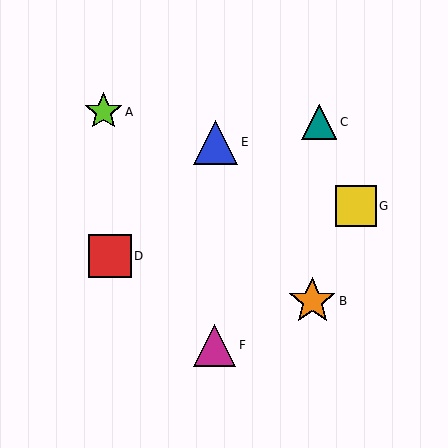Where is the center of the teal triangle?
The center of the teal triangle is at (319, 122).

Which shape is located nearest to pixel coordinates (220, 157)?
The blue triangle (labeled E) at (215, 142) is nearest to that location.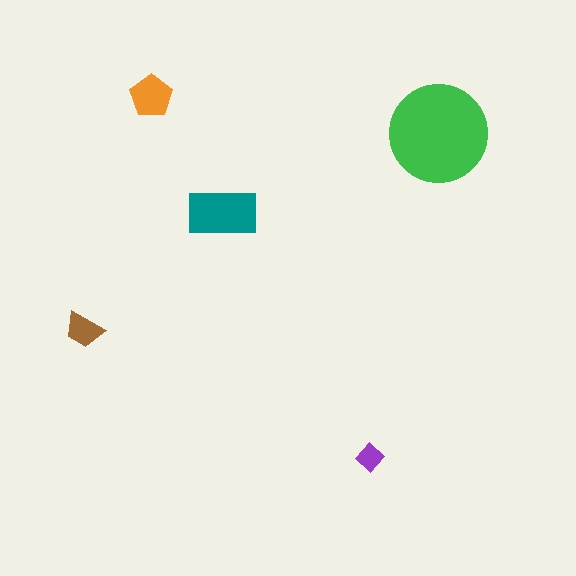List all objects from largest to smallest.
The green circle, the teal rectangle, the orange pentagon, the brown trapezoid, the purple diamond.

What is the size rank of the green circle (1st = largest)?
1st.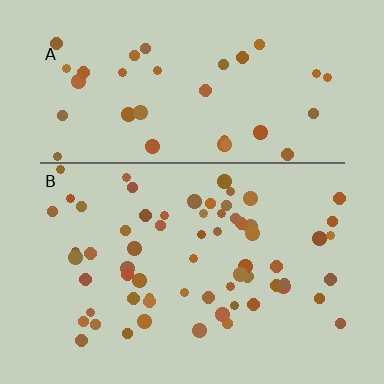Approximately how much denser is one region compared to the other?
Approximately 1.7× — region B over region A.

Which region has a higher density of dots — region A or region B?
B (the bottom).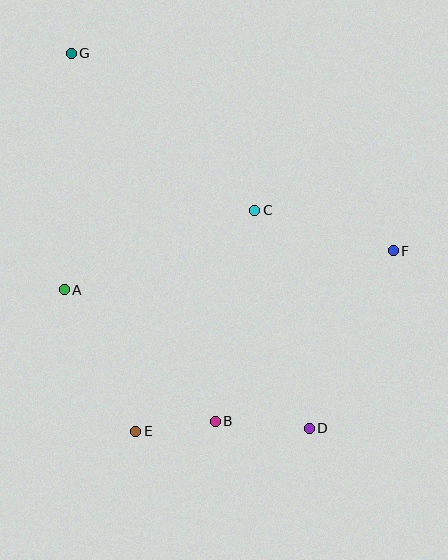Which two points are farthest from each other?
Points D and G are farthest from each other.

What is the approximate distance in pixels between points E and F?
The distance between E and F is approximately 314 pixels.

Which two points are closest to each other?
Points B and E are closest to each other.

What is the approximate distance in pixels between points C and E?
The distance between C and E is approximately 251 pixels.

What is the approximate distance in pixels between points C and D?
The distance between C and D is approximately 225 pixels.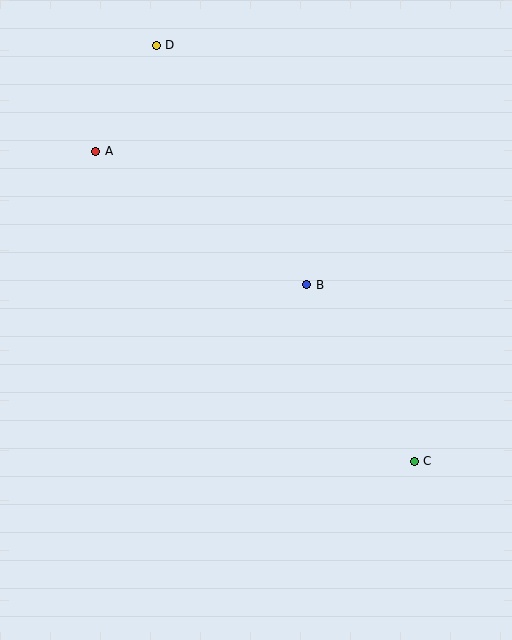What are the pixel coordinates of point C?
Point C is at (414, 461).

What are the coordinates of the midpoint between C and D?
The midpoint between C and D is at (285, 253).